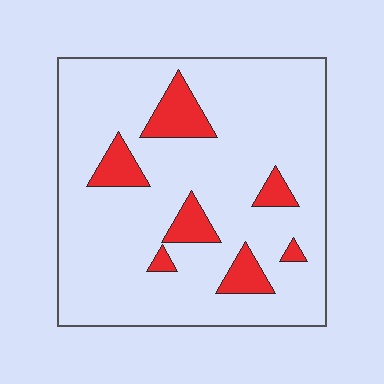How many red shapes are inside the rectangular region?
7.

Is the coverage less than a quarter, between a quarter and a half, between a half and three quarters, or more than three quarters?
Less than a quarter.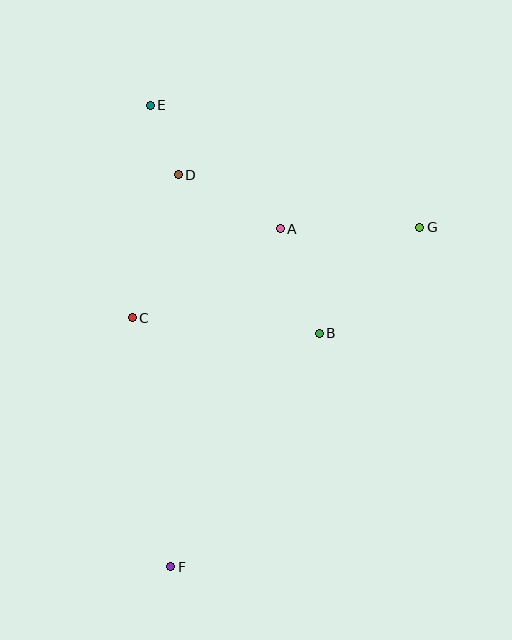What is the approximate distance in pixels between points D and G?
The distance between D and G is approximately 247 pixels.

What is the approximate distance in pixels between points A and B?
The distance between A and B is approximately 111 pixels.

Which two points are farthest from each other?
Points E and F are farthest from each other.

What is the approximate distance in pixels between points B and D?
The distance between B and D is approximately 212 pixels.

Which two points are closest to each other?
Points D and E are closest to each other.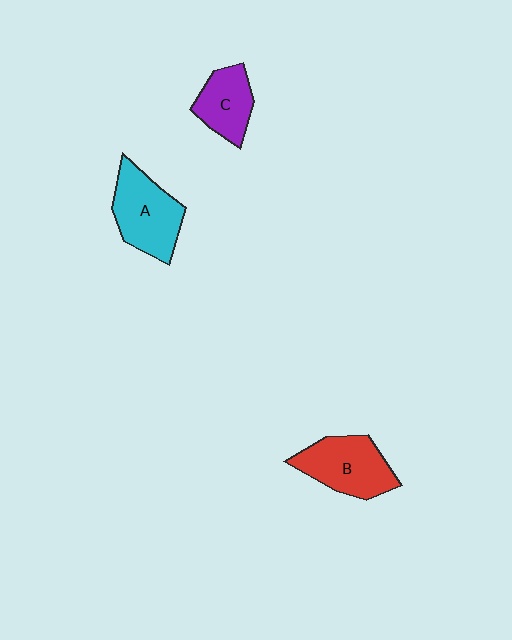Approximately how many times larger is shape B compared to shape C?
Approximately 1.4 times.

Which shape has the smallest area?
Shape C (purple).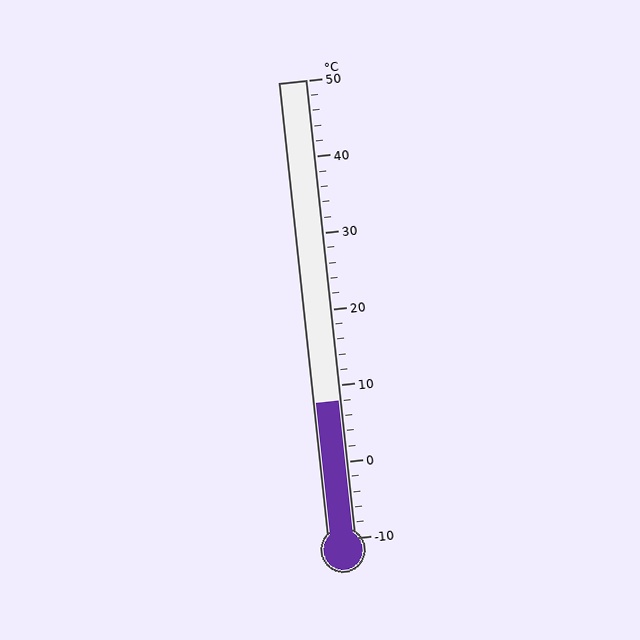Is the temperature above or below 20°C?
The temperature is below 20°C.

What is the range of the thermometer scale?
The thermometer scale ranges from -10°C to 50°C.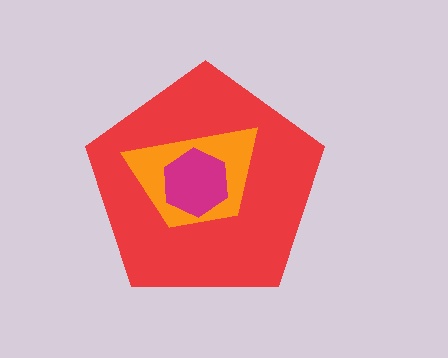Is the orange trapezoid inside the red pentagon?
Yes.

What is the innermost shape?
The magenta hexagon.